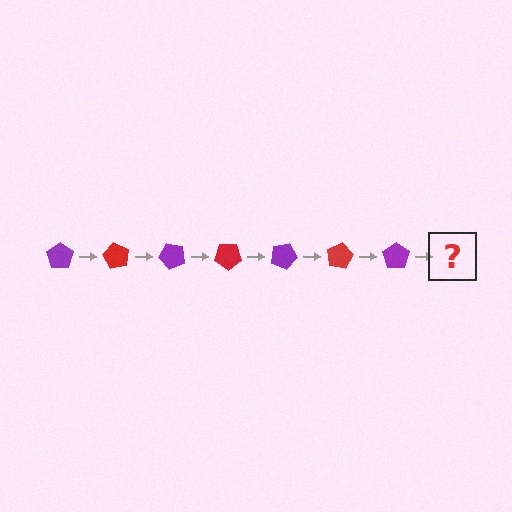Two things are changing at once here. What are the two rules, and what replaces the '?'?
The two rules are that it rotates 60 degrees each step and the color cycles through purple and red. The '?' should be a red pentagon, rotated 420 degrees from the start.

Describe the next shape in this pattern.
It should be a red pentagon, rotated 420 degrees from the start.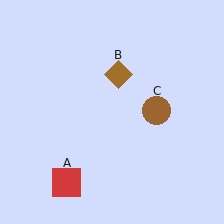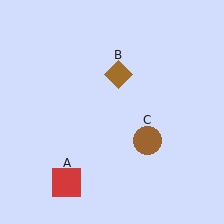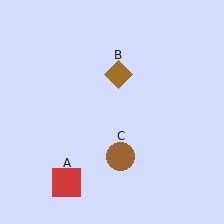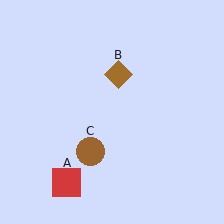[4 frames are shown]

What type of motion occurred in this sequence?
The brown circle (object C) rotated clockwise around the center of the scene.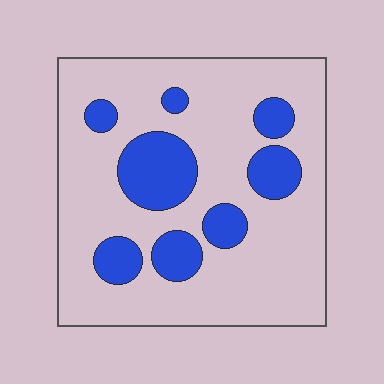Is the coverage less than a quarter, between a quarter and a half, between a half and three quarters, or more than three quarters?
Less than a quarter.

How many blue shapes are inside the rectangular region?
8.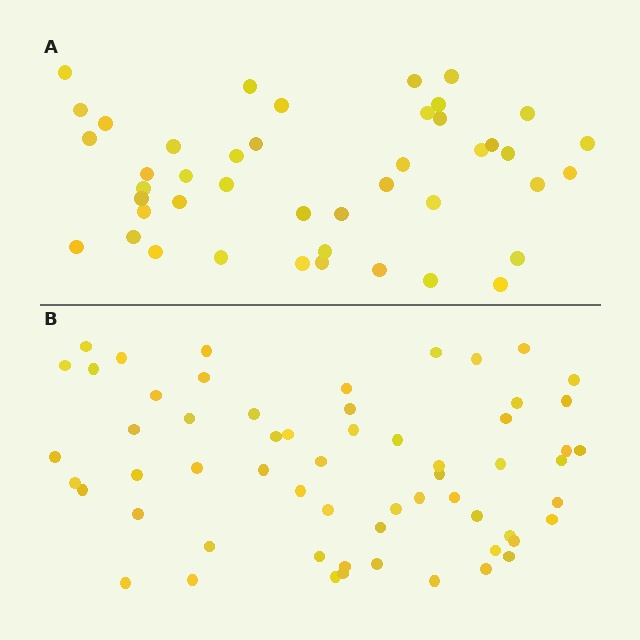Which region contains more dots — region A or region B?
Region B (the bottom region) has more dots.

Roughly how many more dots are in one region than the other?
Region B has approximately 15 more dots than region A.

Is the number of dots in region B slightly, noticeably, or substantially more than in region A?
Region B has noticeably more, but not dramatically so. The ratio is roughly 1.4 to 1.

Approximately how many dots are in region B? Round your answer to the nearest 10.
About 60 dots.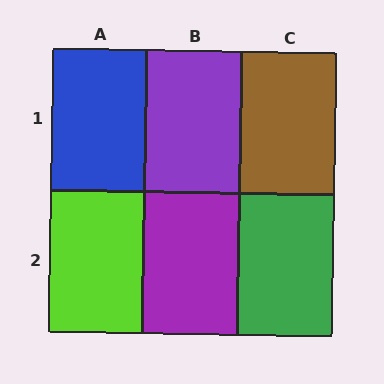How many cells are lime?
1 cell is lime.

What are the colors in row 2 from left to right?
Lime, purple, green.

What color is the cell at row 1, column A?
Blue.